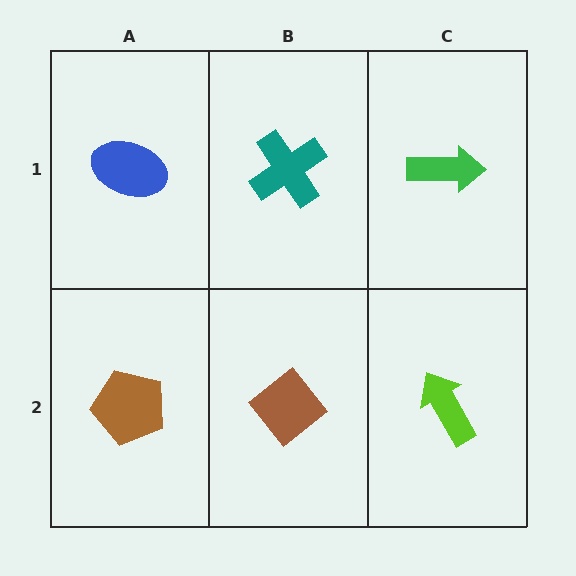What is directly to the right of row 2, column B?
A lime arrow.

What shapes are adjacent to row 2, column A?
A blue ellipse (row 1, column A), a brown diamond (row 2, column B).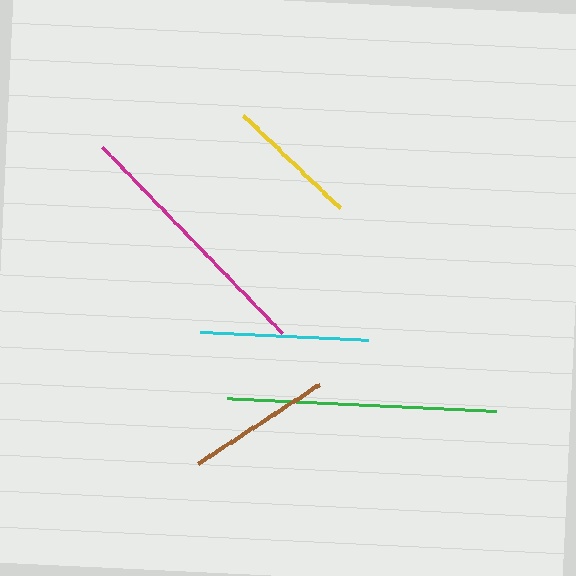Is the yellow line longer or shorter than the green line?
The green line is longer than the yellow line.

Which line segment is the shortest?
The yellow line is the shortest at approximately 134 pixels.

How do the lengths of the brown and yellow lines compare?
The brown and yellow lines are approximately the same length.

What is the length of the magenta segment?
The magenta segment is approximately 258 pixels long.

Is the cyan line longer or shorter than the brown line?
The cyan line is longer than the brown line.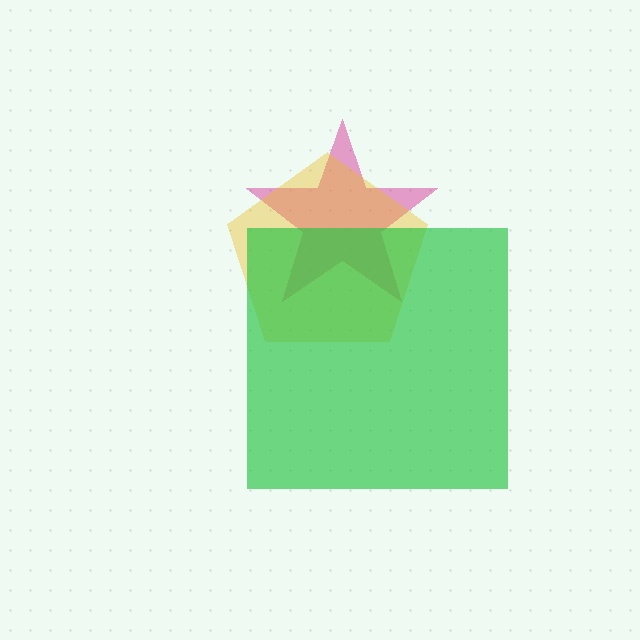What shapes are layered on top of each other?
The layered shapes are: a magenta star, a yellow pentagon, a green square.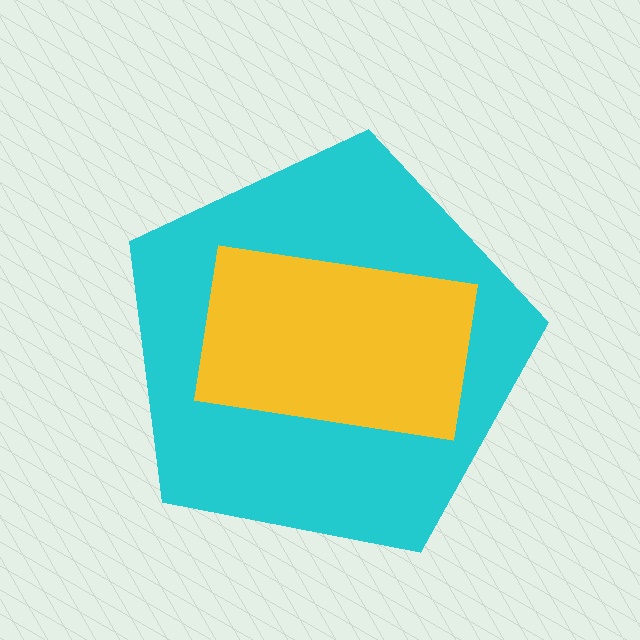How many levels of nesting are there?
2.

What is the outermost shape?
The cyan pentagon.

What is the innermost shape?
The yellow rectangle.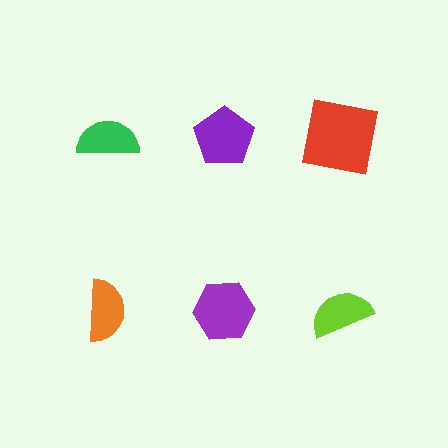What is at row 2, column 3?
A lime semicircle.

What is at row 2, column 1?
An orange semicircle.